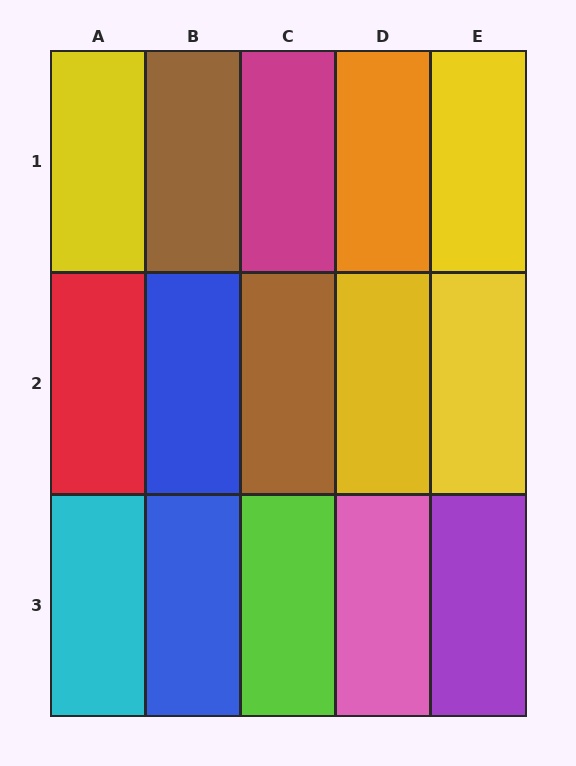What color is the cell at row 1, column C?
Magenta.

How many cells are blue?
2 cells are blue.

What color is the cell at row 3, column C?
Lime.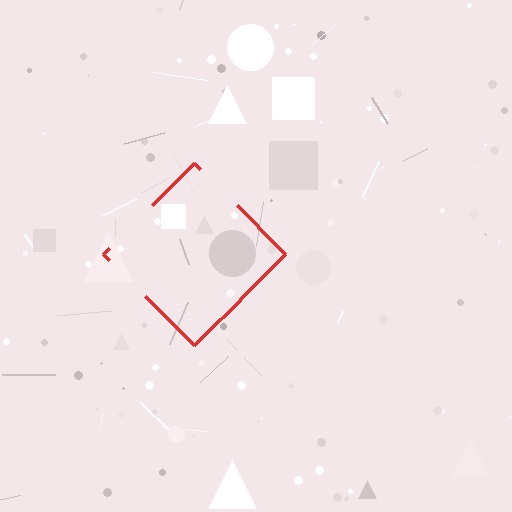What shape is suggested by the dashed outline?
The dashed outline suggests a diamond.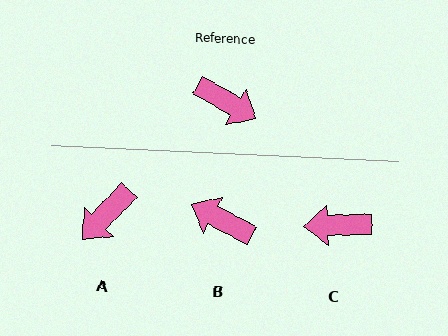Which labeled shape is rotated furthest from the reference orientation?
B, about 177 degrees away.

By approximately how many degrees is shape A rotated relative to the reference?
Approximately 104 degrees clockwise.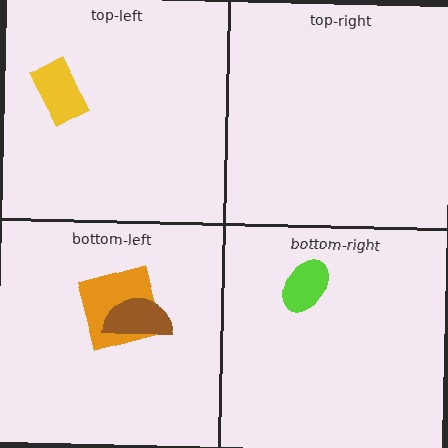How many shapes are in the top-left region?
1.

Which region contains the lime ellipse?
The bottom-right region.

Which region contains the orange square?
The bottom-left region.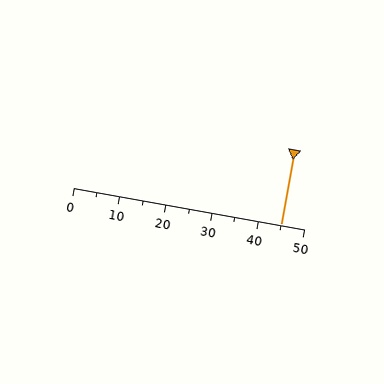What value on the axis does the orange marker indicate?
The marker indicates approximately 45.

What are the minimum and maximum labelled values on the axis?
The axis runs from 0 to 50.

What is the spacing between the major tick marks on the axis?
The major ticks are spaced 10 apart.